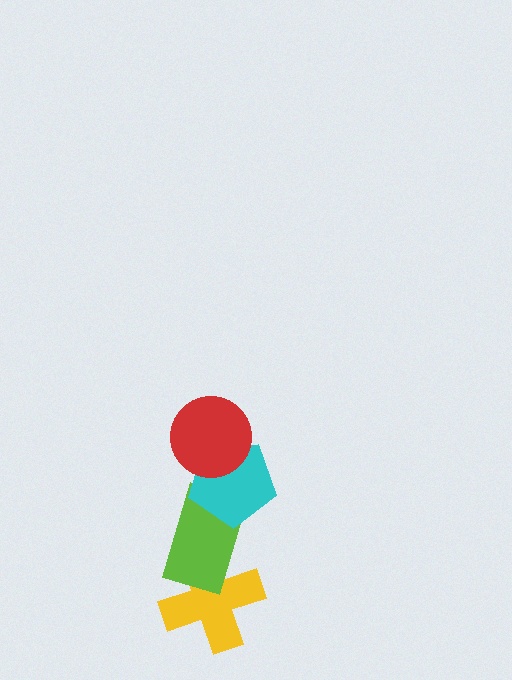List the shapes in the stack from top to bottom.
From top to bottom: the red circle, the cyan pentagon, the lime rectangle, the yellow cross.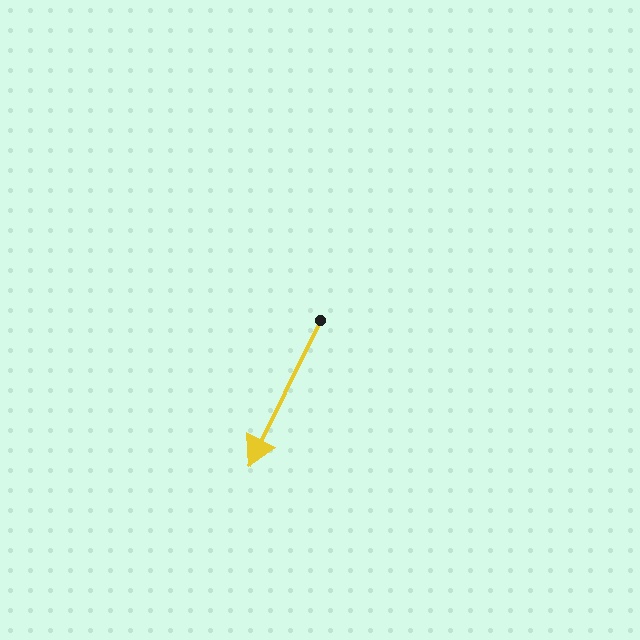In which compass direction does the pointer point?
Southwest.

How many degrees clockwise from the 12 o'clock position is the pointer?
Approximately 206 degrees.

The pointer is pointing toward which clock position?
Roughly 7 o'clock.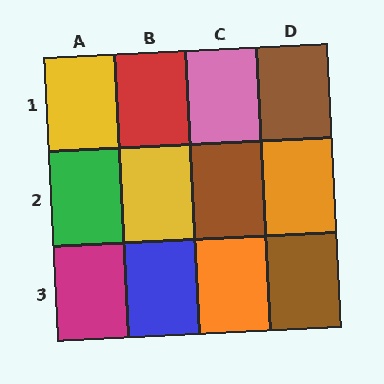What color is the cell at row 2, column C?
Brown.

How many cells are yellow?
2 cells are yellow.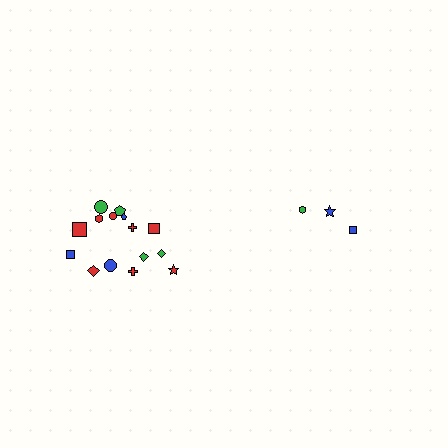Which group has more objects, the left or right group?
The left group.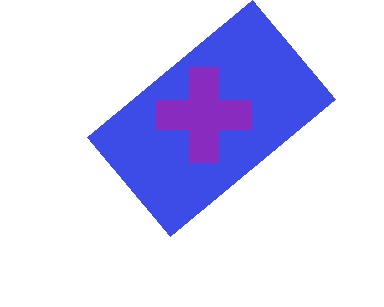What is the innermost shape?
The purple cross.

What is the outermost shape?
The blue rectangle.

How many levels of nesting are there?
2.